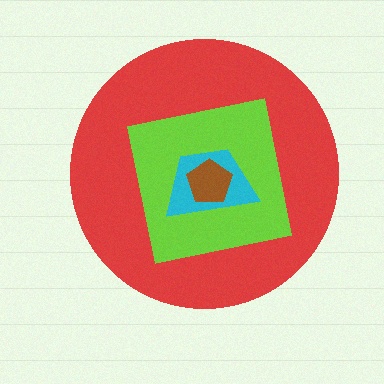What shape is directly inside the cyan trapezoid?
The brown pentagon.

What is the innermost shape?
The brown pentagon.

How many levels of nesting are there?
4.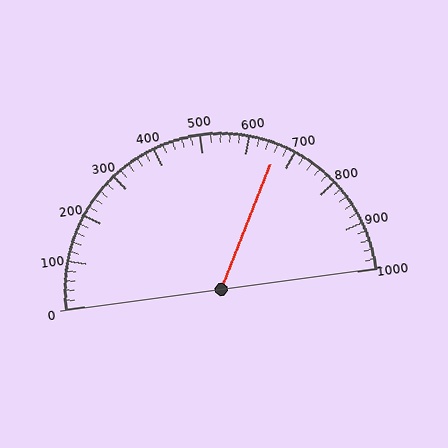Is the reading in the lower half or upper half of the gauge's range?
The reading is in the upper half of the range (0 to 1000).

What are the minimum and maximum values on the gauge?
The gauge ranges from 0 to 1000.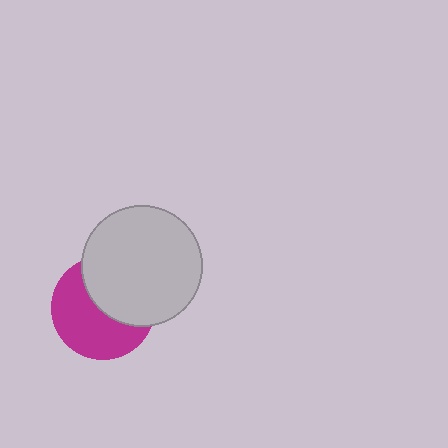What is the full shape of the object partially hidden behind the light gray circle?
The partially hidden object is a magenta circle.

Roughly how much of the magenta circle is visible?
About half of it is visible (roughly 55%).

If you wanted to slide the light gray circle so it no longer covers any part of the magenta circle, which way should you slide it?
Slide it toward the upper-right — that is the most direct way to separate the two shapes.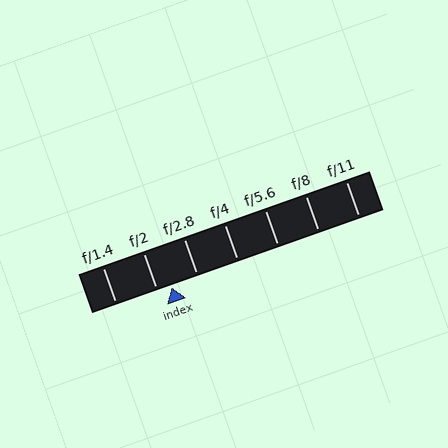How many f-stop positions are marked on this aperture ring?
There are 7 f-stop positions marked.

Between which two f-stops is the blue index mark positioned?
The index mark is between f/2 and f/2.8.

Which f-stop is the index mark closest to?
The index mark is closest to f/2.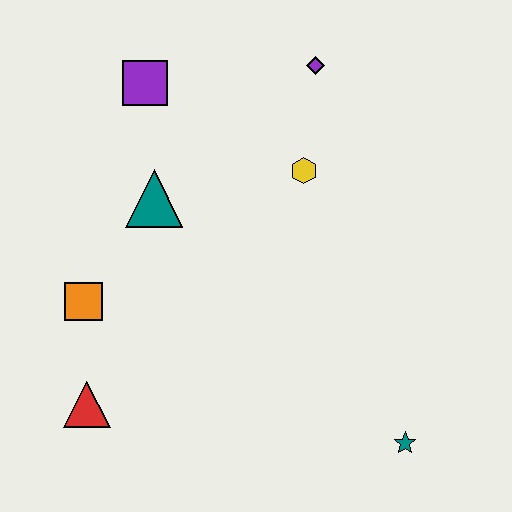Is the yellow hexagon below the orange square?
No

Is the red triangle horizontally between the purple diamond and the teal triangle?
No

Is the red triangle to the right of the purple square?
No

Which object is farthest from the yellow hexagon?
The red triangle is farthest from the yellow hexagon.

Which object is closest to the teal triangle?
The purple square is closest to the teal triangle.